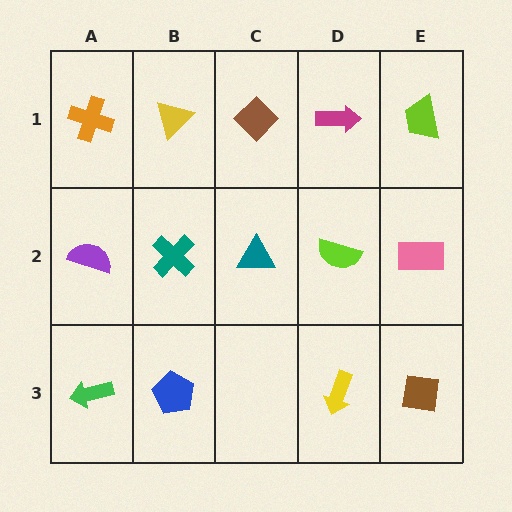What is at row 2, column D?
A lime semicircle.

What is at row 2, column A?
A purple semicircle.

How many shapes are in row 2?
5 shapes.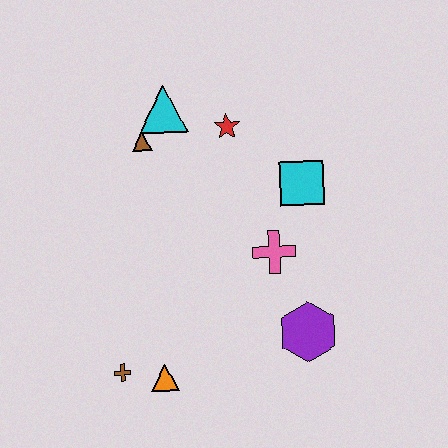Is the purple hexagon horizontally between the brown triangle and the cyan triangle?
No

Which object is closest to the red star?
The cyan triangle is closest to the red star.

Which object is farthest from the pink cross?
The brown cross is farthest from the pink cross.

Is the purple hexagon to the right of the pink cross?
Yes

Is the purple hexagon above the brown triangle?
No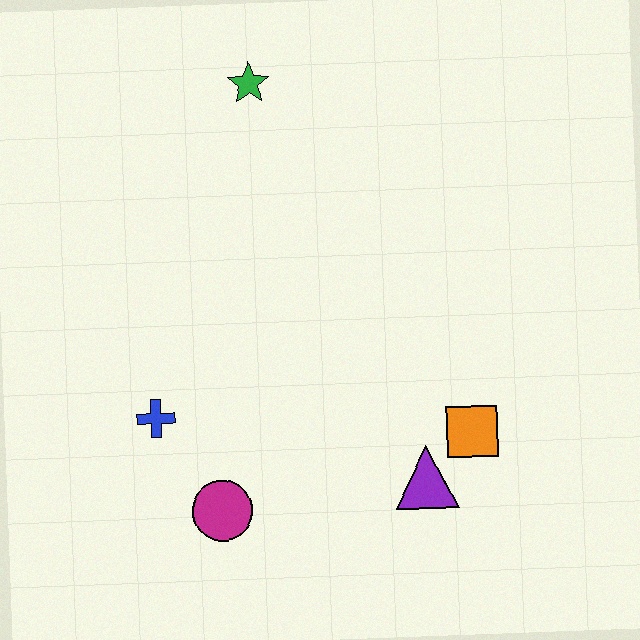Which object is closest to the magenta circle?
The blue cross is closest to the magenta circle.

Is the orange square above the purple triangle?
Yes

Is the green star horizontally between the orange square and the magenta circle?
Yes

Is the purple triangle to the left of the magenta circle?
No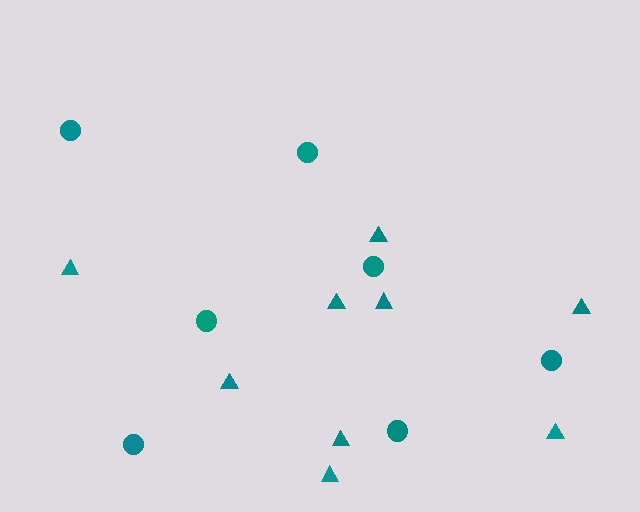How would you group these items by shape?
There are 2 groups: one group of circles (7) and one group of triangles (9).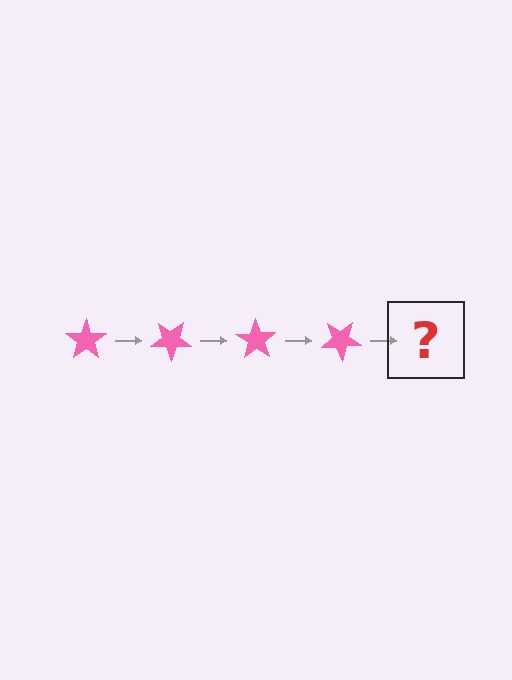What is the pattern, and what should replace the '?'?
The pattern is that the star rotates 35 degrees each step. The '?' should be a pink star rotated 140 degrees.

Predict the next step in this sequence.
The next step is a pink star rotated 140 degrees.